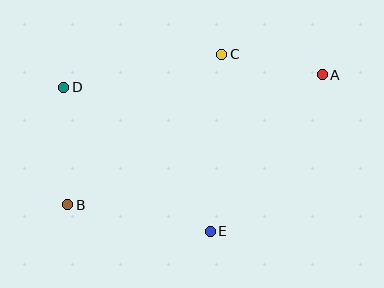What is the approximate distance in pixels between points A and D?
The distance between A and D is approximately 258 pixels.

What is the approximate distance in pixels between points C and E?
The distance between C and E is approximately 178 pixels.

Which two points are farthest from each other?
Points A and B are farthest from each other.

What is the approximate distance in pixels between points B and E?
The distance between B and E is approximately 145 pixels.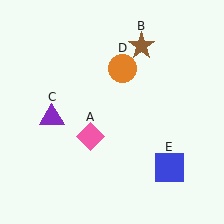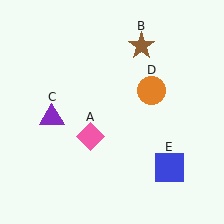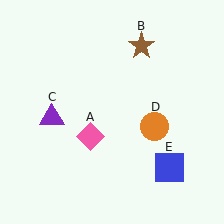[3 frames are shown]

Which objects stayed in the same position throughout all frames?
Pink diamond (object A) and brown star (object B) and purple triangle (object C) and blue square (object E) remained stationary.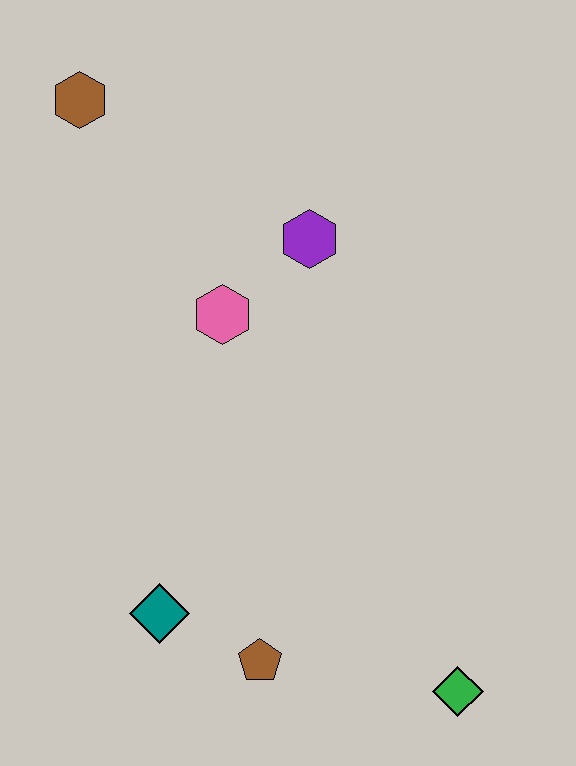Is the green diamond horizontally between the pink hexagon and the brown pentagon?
No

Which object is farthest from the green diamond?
The brown hexagon is farthest from the green diamond.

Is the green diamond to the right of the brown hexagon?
Yes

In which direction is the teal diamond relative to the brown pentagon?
The teal diamond is to the left of the brown pentagon.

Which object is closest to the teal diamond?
The brown pentagon is closest to the teal diamond.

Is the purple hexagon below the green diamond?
No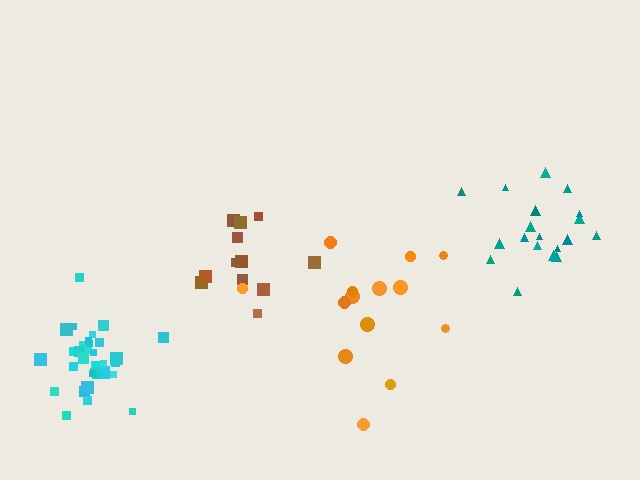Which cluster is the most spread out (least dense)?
Orange.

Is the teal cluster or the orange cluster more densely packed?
Teal.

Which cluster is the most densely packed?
Cyan.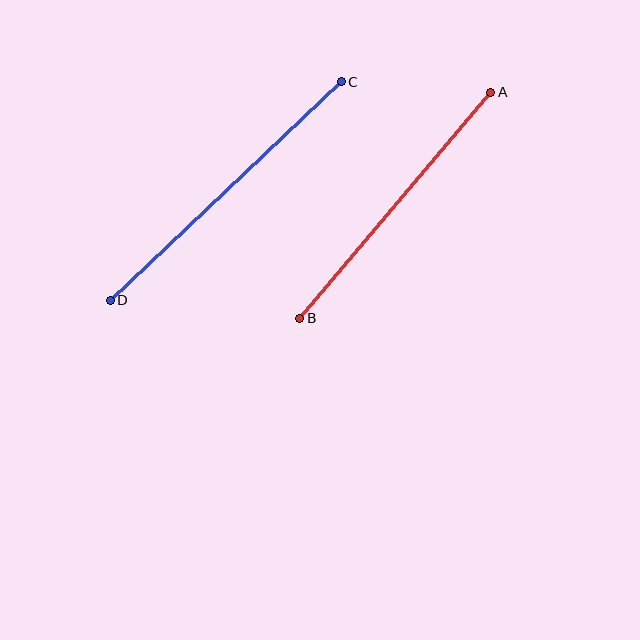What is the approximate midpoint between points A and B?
The midpoint is at approximately (395, 205) pixels.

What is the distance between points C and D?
The distance is approximately 318 pixels.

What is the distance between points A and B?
The distance is approximately 296 pixels.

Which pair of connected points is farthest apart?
Points C and D are farthest apart.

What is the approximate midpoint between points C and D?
The midpoint is at approximately (226, 191) pixels.